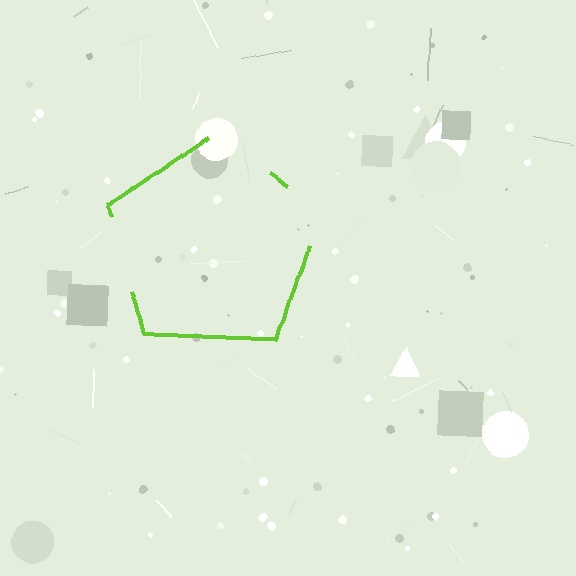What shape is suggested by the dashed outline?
The dashed outline suggests a pentagon.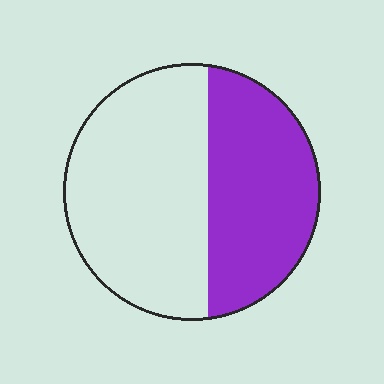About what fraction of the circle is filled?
About two fifths (2/5).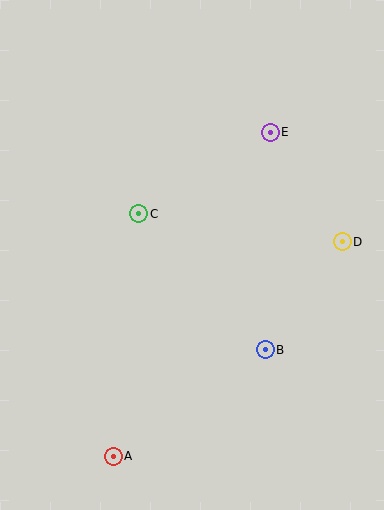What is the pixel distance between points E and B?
The distance between E and B is 217 pixels.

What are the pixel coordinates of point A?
Point A is at (113, 456).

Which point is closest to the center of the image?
Point C at (139, 214) is closest to the center.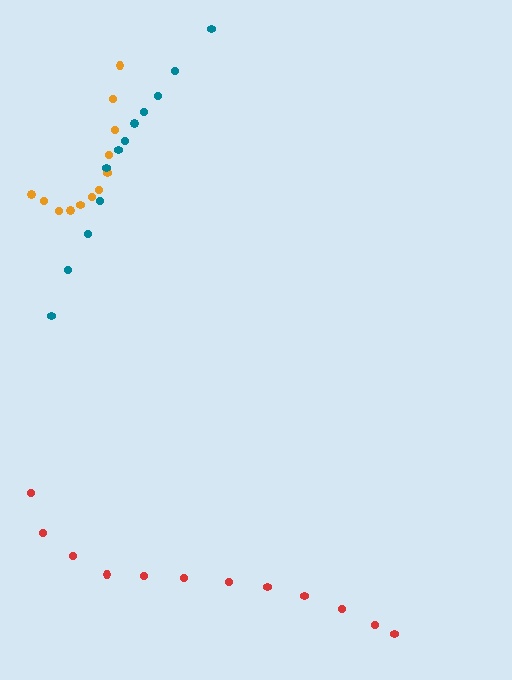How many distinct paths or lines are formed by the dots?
There are 3 distinct paths.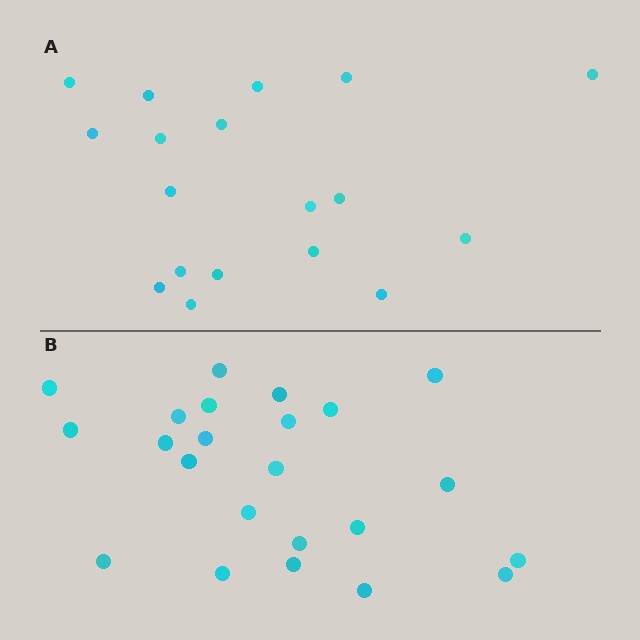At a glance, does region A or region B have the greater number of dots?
Region B (the bottom region) has more dots.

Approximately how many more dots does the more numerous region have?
Region B has about 5 more dots than region A.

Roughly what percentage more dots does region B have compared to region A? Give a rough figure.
About 30% more.